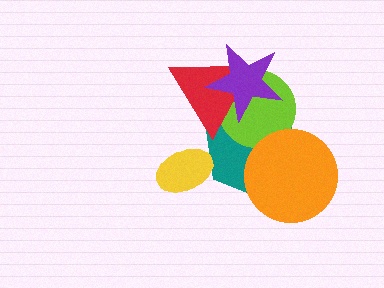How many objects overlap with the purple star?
3 objects overlap with the purple star.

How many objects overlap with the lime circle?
4 objects overlap with the lime circle.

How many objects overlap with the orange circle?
2 objects overlap with the orange circle.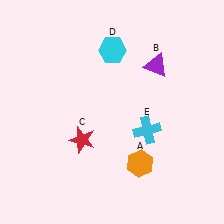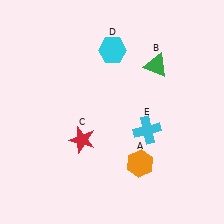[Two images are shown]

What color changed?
The triangle (B) changed from purple in Image 1 to green in Image 2.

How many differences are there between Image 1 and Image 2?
There is 1 difference between the two images.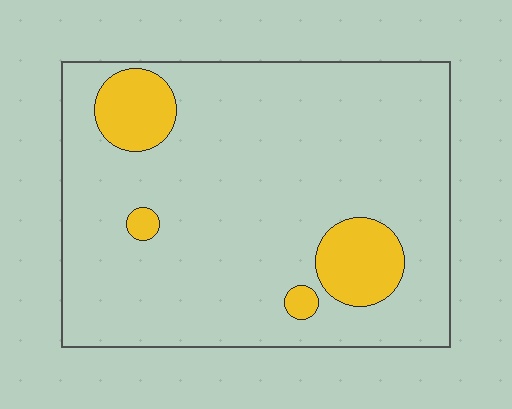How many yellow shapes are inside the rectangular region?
4.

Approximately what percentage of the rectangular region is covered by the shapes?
Approximately 10%.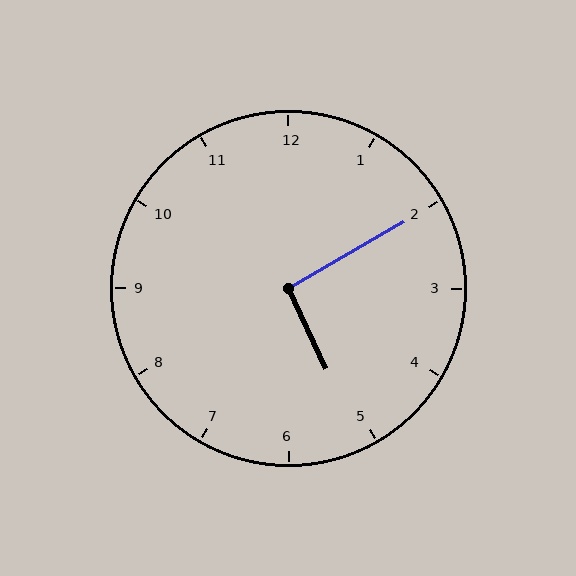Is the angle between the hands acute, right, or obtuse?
It is right.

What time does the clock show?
5:10.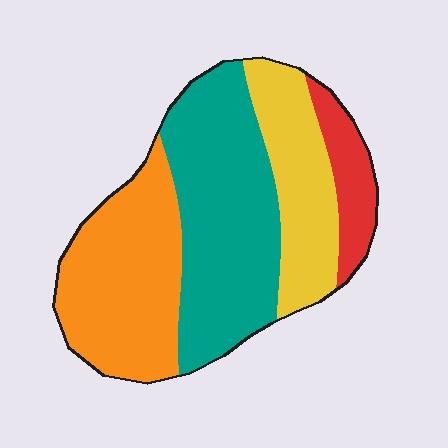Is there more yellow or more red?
Yellow.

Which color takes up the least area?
Red, at roughly 10%.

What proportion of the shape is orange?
Orange takes up about one third (1/3) of the shape.